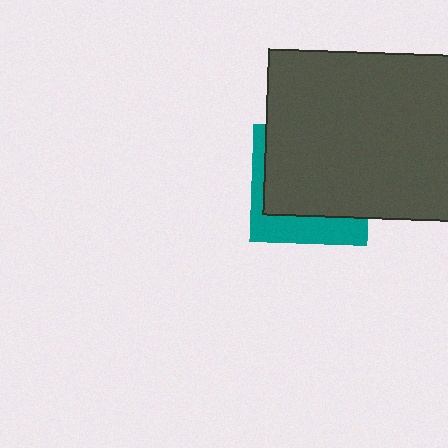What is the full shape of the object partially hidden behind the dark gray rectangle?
The partially hidden object is a teal square.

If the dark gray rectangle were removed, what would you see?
You would see the complete teal square.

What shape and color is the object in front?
The object in front is a dark gray rectangle.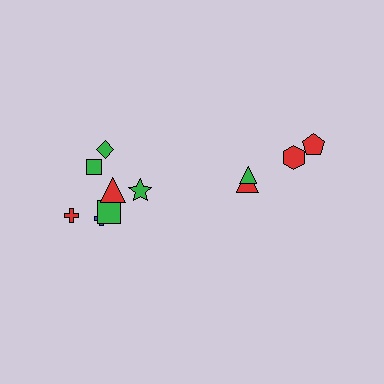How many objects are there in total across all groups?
There are 11 objects.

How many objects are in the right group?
There are 4 objects.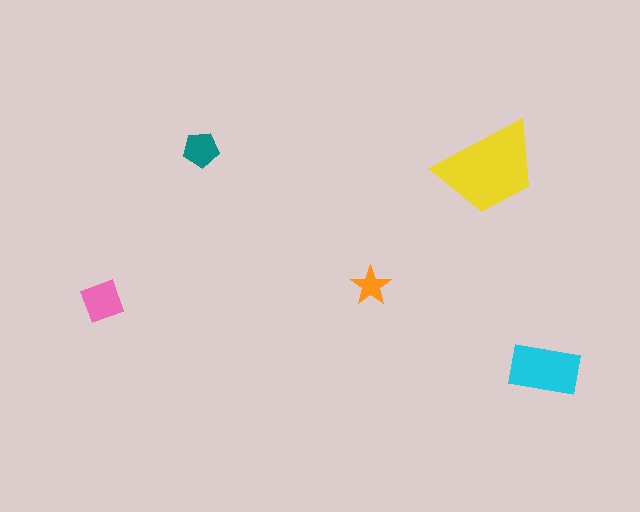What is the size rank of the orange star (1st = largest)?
5th.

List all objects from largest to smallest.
The yellow trapezoid, the cyan rectangle, the pink diamond, the teal pentagon, the orange star.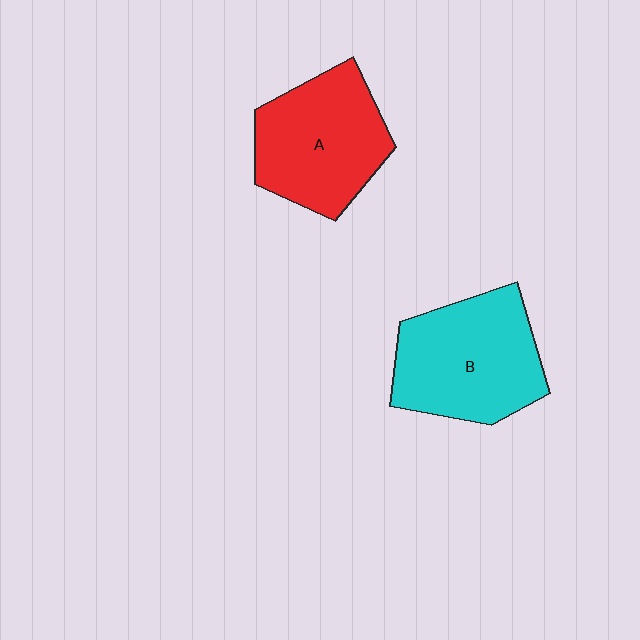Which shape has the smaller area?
Shape A (red).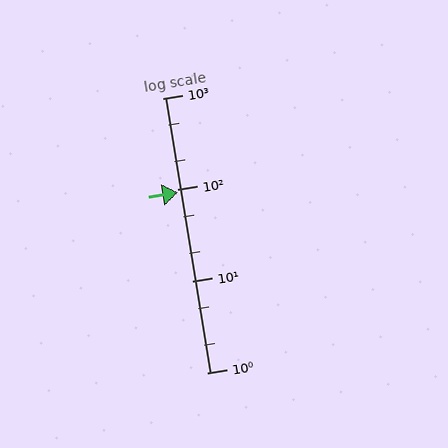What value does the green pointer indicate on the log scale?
The pointer indicates approximately 93.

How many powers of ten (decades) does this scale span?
The scale spans 3 decades, from 1 to 1000.